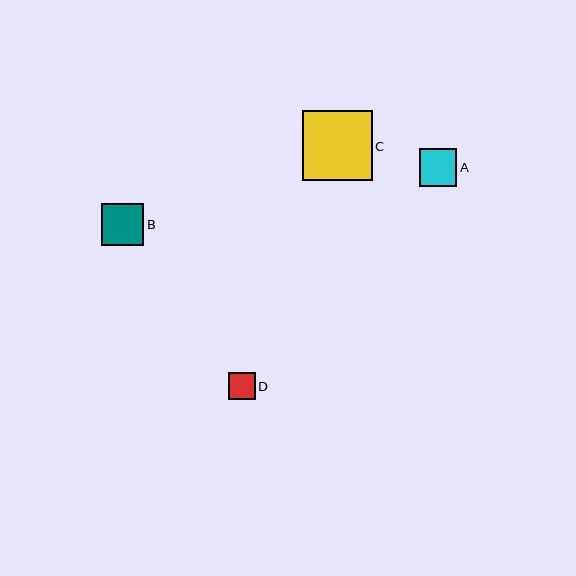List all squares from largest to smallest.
From largest to smallest: C, B, A, D.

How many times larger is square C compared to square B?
Square C is approximately 1.7 times the size of square B.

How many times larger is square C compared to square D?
Square C is approximately 2.6 times the size of square D.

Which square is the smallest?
Square D is the smallest with a size of approximately 27 pixels.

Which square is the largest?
Square C is the largest with a size of approximately 69 pixels.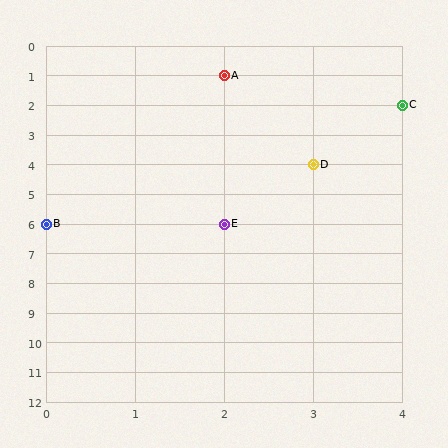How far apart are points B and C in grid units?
Points B and C are 4 columns and 4 rows apart (about 5.7 grid units diagonally).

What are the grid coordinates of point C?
Point C is at grid coordinates (4, 2).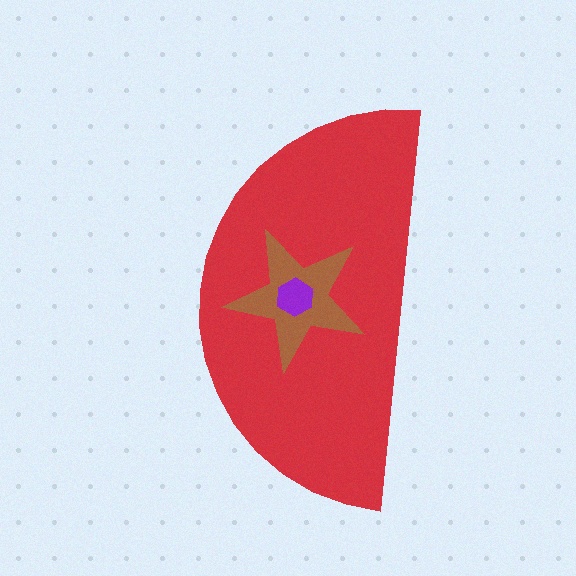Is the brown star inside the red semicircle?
Yes.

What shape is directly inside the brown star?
The purple hexagon.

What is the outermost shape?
The red semicircle.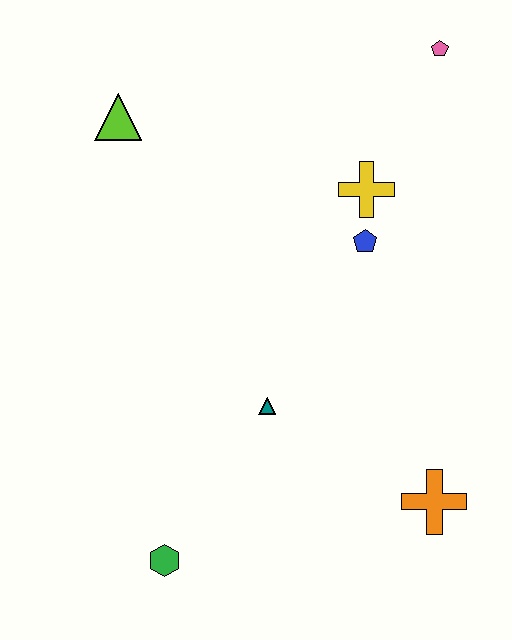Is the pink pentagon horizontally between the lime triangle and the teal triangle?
No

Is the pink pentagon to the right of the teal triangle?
Yes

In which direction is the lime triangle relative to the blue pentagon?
The lime triangle is to the left of the blue pentagon.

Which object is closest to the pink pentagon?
The yellow cross is closest to the pink pentagon.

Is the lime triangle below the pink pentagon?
Yes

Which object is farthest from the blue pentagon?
The green hexagon is farthest from the blue pentagon.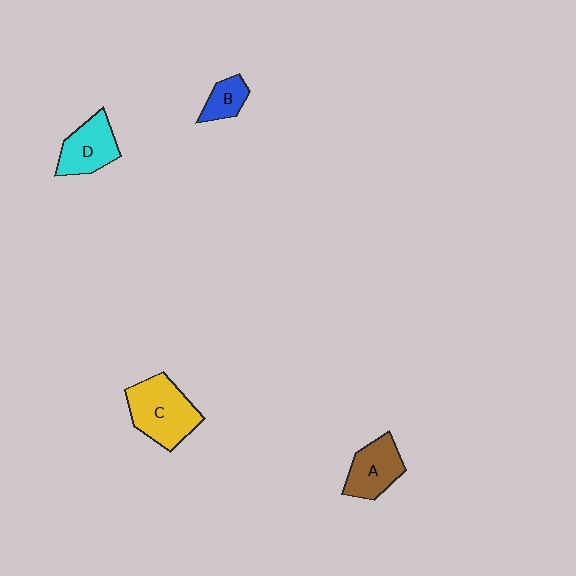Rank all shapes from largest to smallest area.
From largest to smallest: C (yellow), D (cyan), A (brown), B (blue).